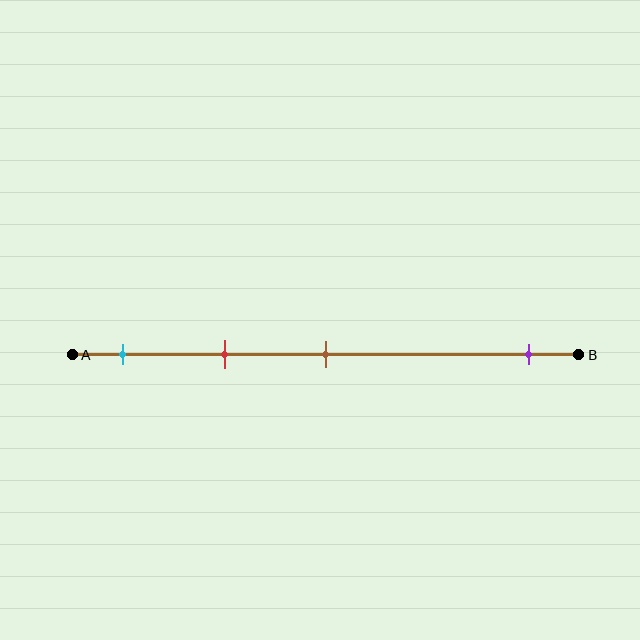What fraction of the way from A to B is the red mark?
The red mark is approximately 30% (0.3) of the way from A to B.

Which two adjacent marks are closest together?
The cyan and red marks are the closest adjacent pair.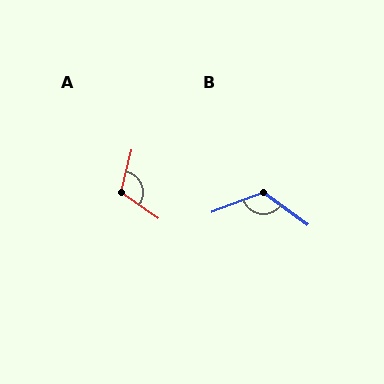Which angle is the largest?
B, at approximately 123 degrees.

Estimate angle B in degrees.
Approximately 123 degrees.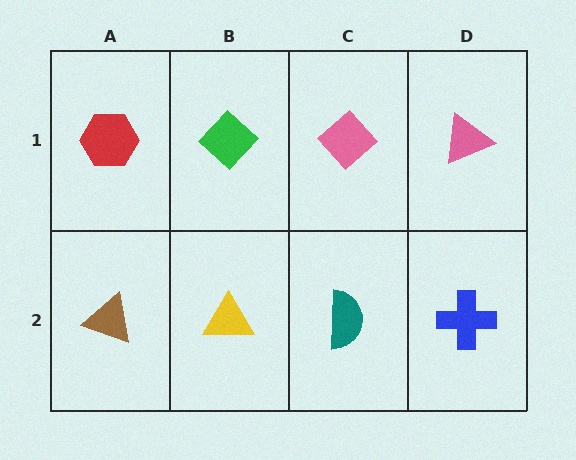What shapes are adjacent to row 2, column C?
A pink diamond (row 1, column C), a yellow triangle (row 2, column B), a blue cross (row 2, column D).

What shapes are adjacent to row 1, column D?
A blue cross (row 2, column D), a pink diamond (row 1, column C).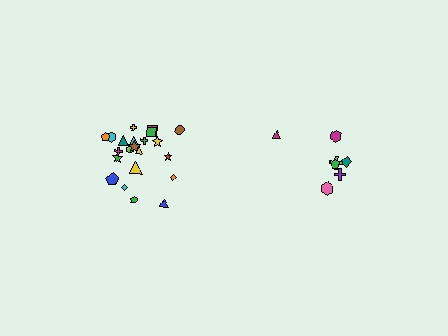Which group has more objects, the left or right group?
The left group.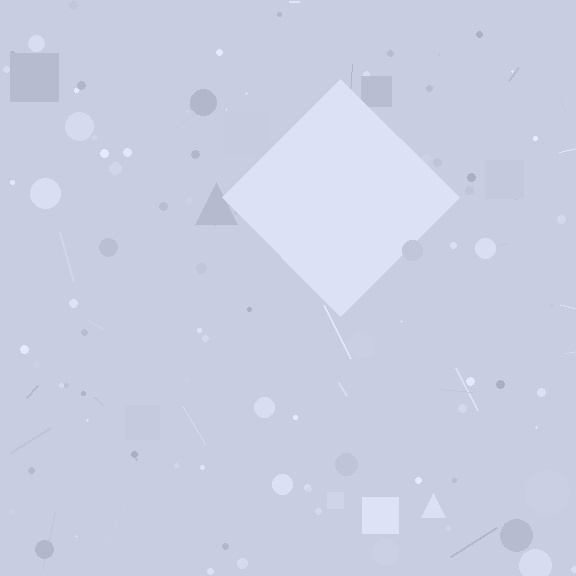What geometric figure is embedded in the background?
A diamond is embedded in the background.